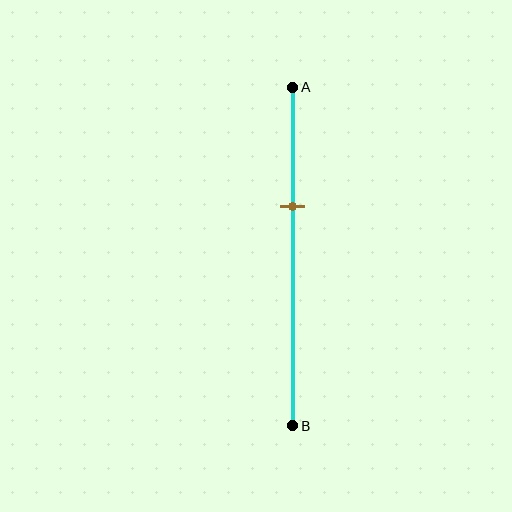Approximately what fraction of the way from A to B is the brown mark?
The brown mark is approximately 35% of the way from A to B.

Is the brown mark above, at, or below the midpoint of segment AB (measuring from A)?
The brown mark is above the midpoint of segment AB.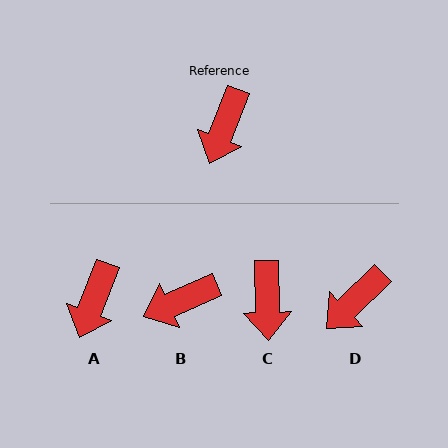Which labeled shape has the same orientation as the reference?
A.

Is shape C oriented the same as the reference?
No, it is off by about 23 degrees.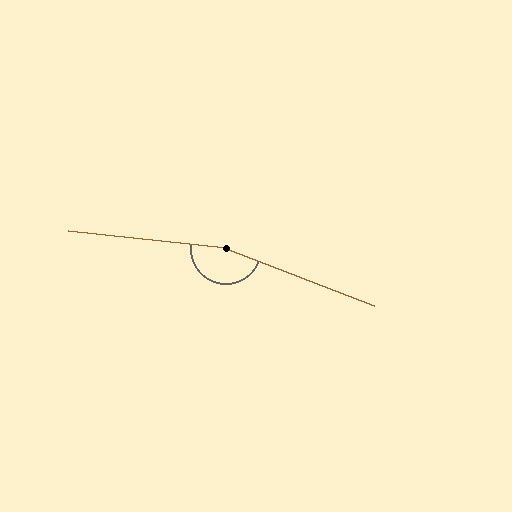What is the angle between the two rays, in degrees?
Approximately 166 degrees.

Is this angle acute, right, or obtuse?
It is obtuse.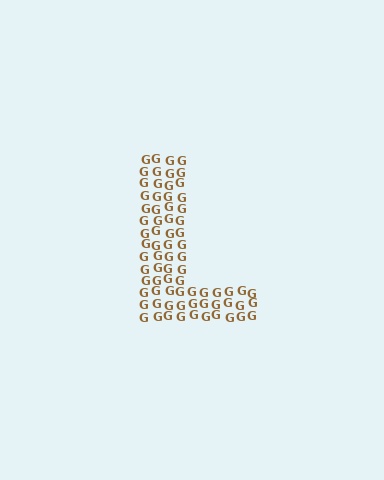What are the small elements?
The small elements are letter G's.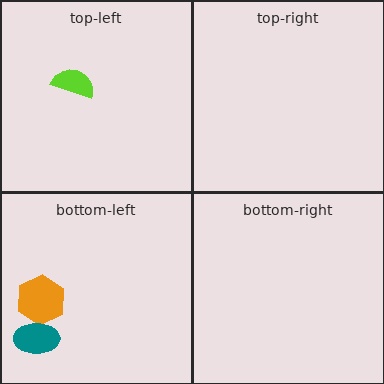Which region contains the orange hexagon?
The bottom-left region.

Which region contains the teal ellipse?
The bottom-left region.